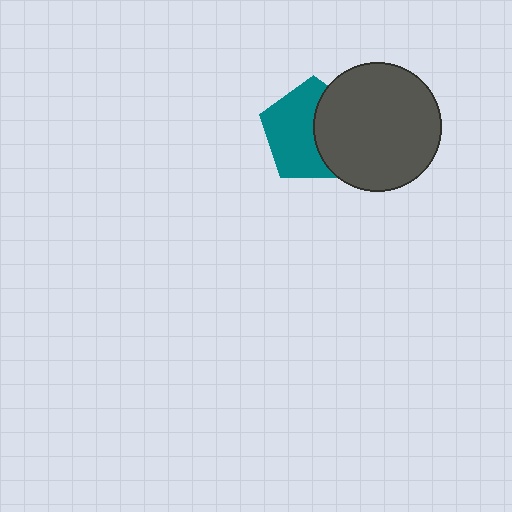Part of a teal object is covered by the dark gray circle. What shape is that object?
It is a pentagon.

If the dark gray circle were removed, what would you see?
You would see the complete teal pentagon.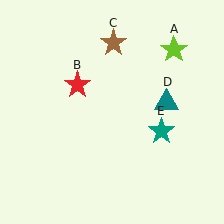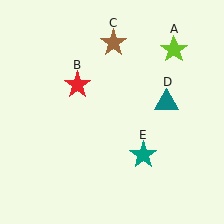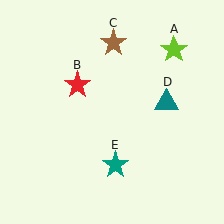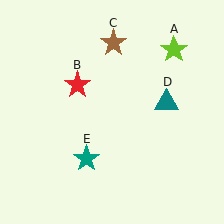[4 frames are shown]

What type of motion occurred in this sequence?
The teal star (object E) rotated clockwise around the center of the scene.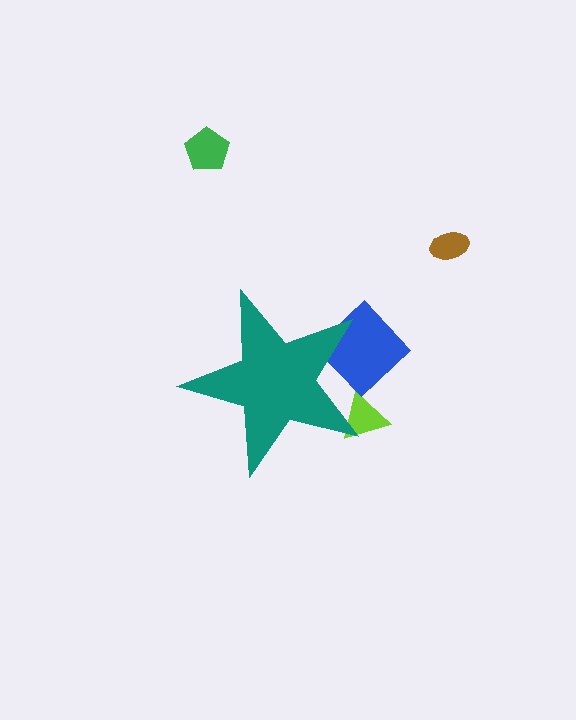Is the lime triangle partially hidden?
Yes, the lime triangle is partially hidden behind the teal star.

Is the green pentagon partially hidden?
No, the green pentagon is fully visible.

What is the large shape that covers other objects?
A teal star.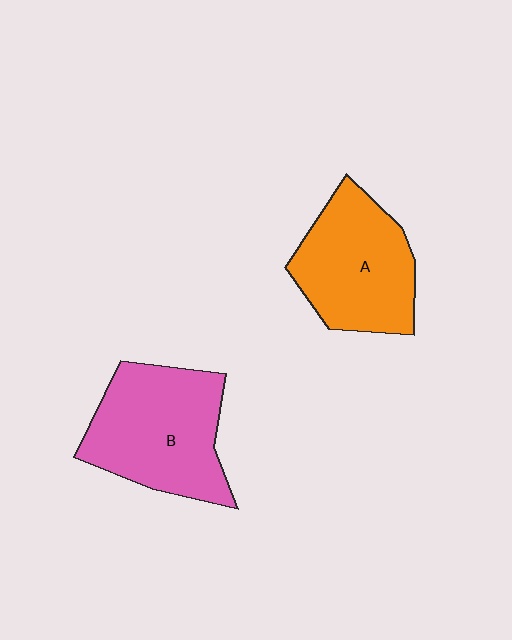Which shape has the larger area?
Shape B (pink).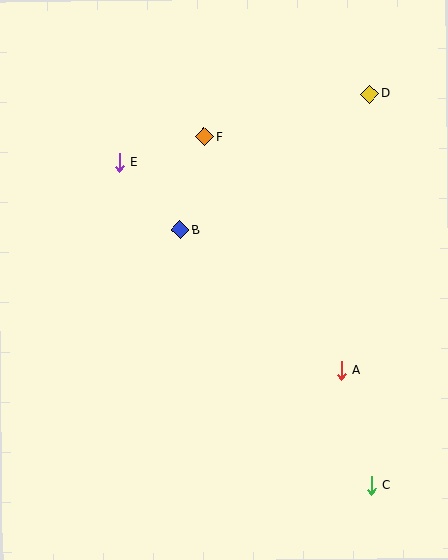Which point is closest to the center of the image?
Point B at (180, 230) is closest to the center.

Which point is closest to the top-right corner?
Point D is closest to the top-right corner.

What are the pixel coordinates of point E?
Point E is at (119, 162).